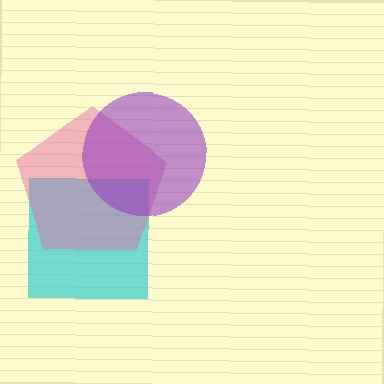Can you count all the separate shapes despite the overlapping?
Yes, there are 3 separate shapes.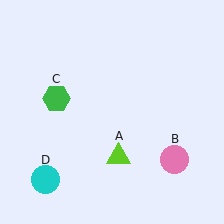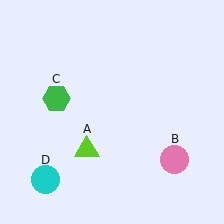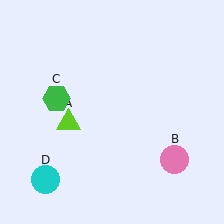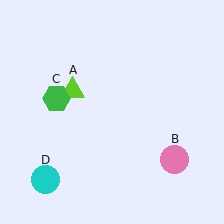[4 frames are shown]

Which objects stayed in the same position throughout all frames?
Pink circle (object B) and green hexagon (object C) and cyan circle (object D) remained stationary.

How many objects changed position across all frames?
1 object changed position: lime triangle (object A).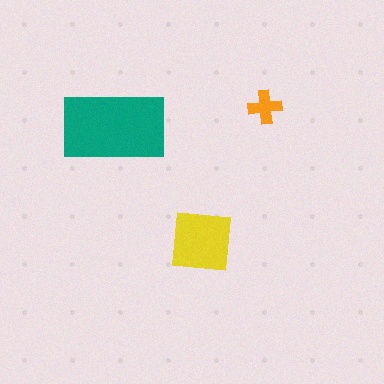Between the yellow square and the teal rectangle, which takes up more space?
The teal rectangle.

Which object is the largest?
The teal rectangle.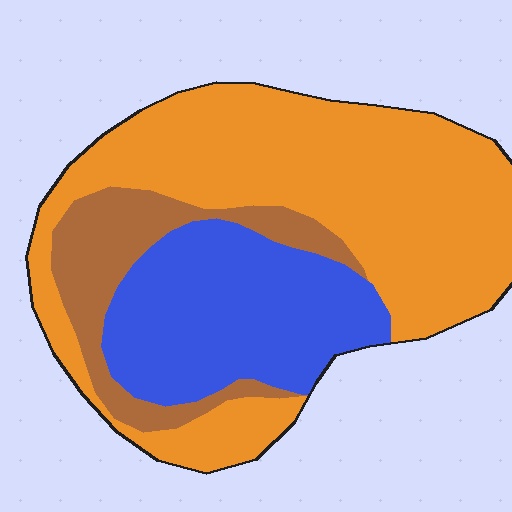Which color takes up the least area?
Brown, at roughly 15%.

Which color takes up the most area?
Orange, at roughly 55%.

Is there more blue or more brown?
Blue.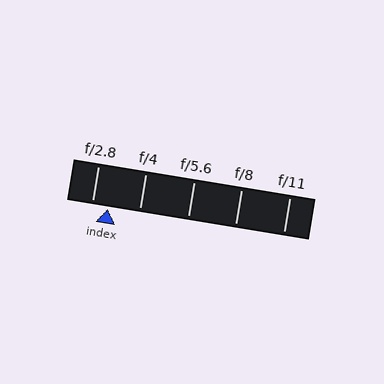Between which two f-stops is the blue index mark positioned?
The index mark is between f/2.8 and f/4.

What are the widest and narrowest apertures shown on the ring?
The widest aperture shown is f/2.8 and the narrowest is f/11.